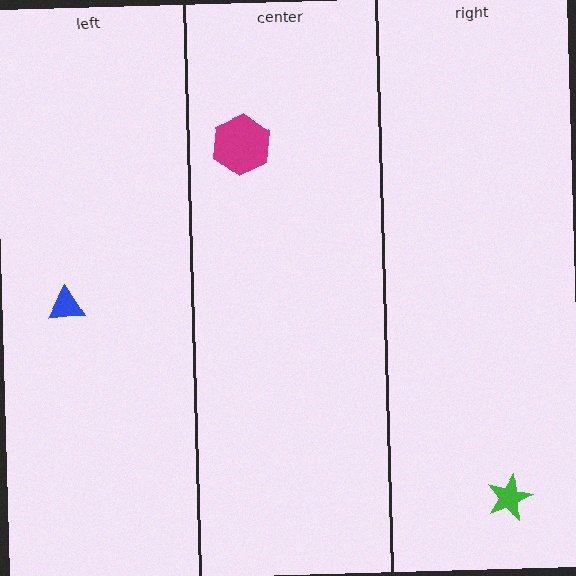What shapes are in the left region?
The blue triangle.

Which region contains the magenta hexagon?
The center region.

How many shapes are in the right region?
1.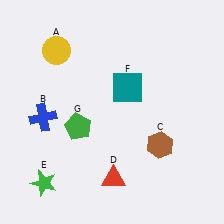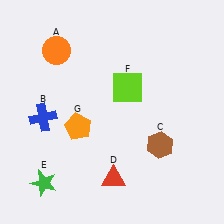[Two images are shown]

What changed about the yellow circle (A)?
In Image 1, A is yellow. In Image 2, it changed to orange.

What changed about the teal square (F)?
In Image 1, F is teal. In Image 2, it changed to lime.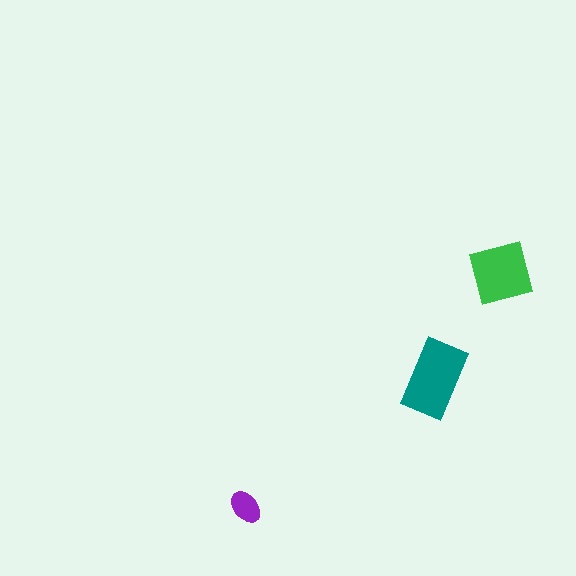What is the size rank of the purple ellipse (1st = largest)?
3rd.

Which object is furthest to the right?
The green square is rightmost.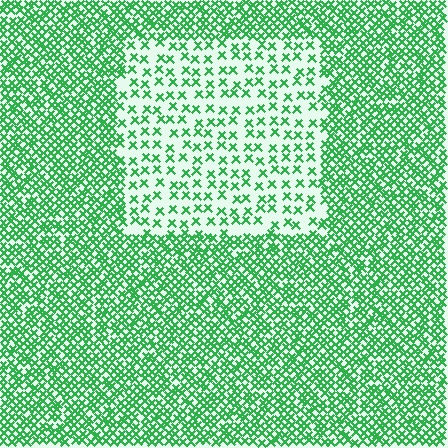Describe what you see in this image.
The image contains small green elements arranged at two different densities. A rectangle-shaped region is visible where the elements are less densely packed than the surrounding area.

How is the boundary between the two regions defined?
The boundary is defined by a change in element density (approximately 2.6x ratio). All elements are the same color, size, and shape.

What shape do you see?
I see a rectangle.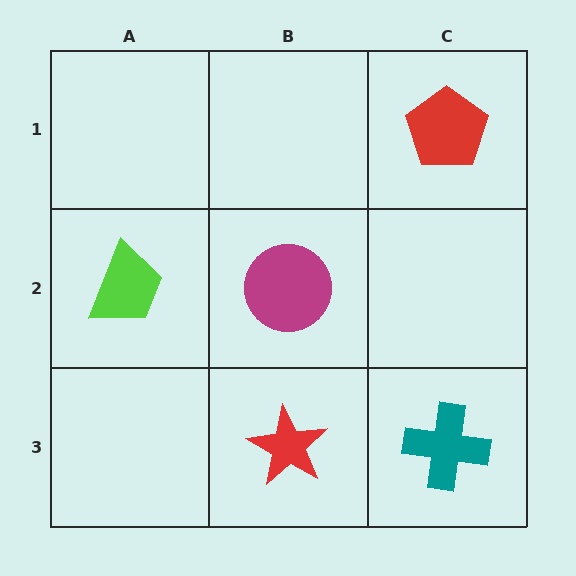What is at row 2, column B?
A magenta circle.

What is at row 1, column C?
A red pentagon.